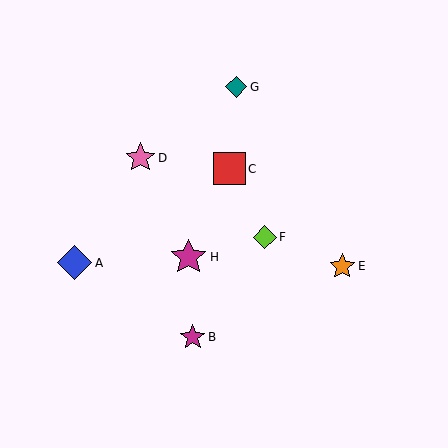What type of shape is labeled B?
Shape B is a magenta star.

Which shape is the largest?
The magenta star (labeled H) is the largest.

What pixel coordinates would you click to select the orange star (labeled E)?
Click at (342, 266) to select the orange star E.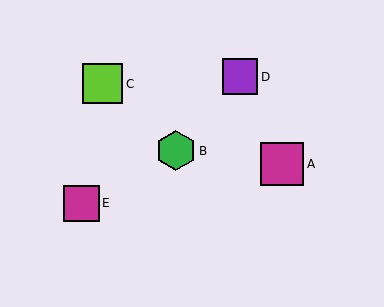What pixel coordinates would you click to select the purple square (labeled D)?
Click at (240, 77) to select the purple square D.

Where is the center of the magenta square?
The center of the magenta square is at (282, 164).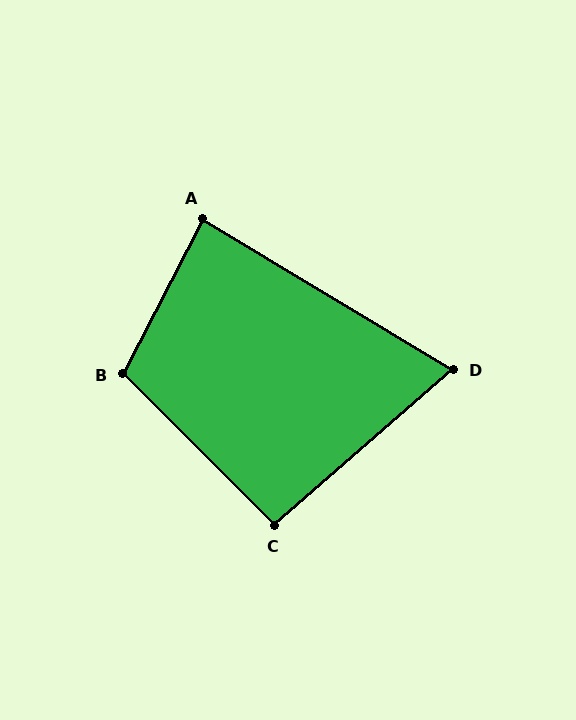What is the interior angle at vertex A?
Approximately 86 degrees (approximately right).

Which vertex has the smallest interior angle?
D, at approximately 72 degrees.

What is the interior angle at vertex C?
Approximately 94 degrees (approximately right).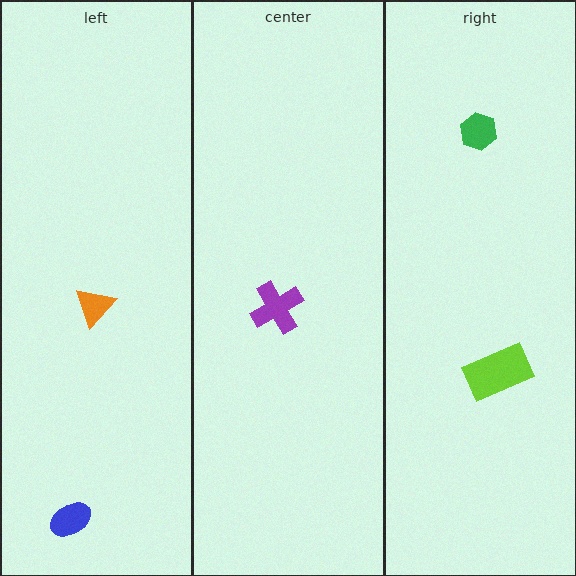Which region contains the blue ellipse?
The left region.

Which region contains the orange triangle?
The left region.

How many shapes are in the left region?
2.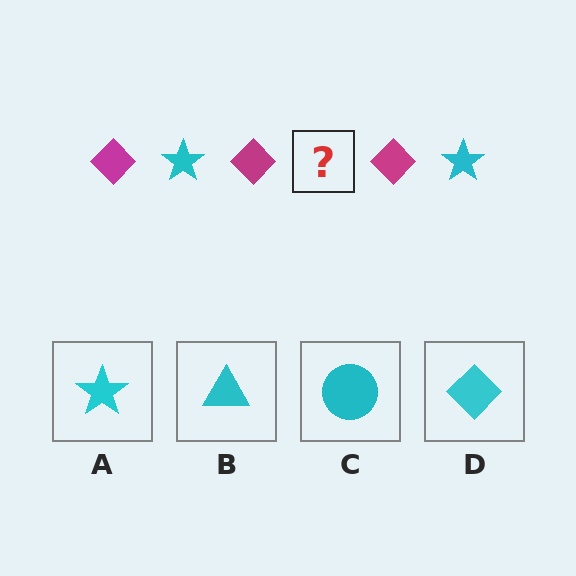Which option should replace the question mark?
Option A.